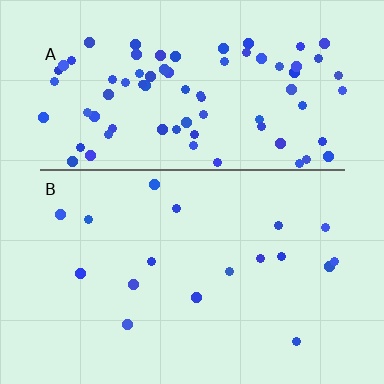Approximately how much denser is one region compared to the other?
Approximately 4.6× — region A over region B.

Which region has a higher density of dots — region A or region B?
A (the top).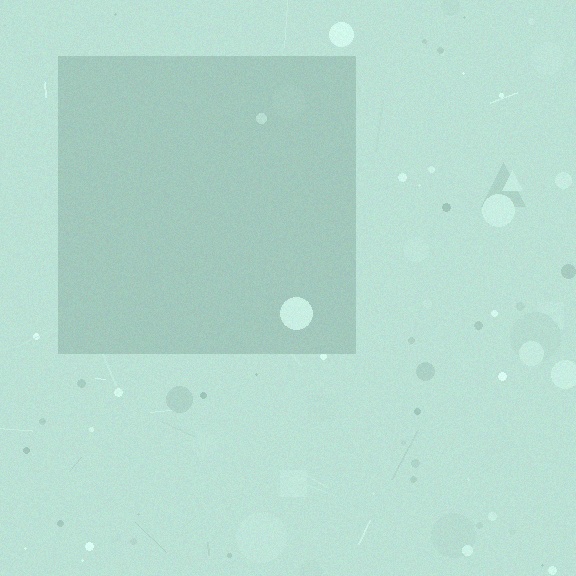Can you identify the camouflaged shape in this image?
The camouflaged shape is a square.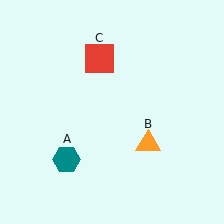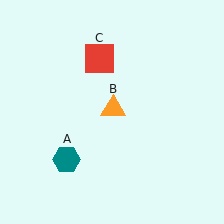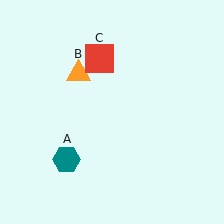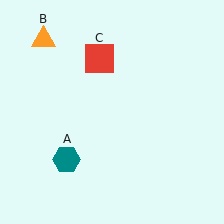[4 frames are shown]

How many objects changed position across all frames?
1 object changed position: orange triangle (object B).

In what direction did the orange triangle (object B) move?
The orange triangle (object B) moved up and to the left.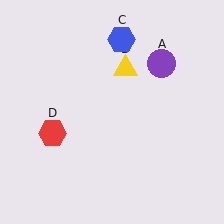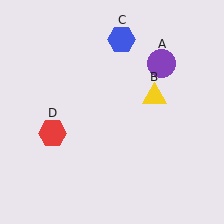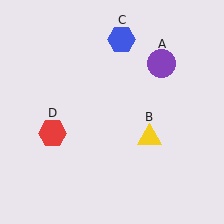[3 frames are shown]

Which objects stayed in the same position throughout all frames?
Purple circle (object A) and blue hexagon (object C) and red hexagon (object D) remained stationary.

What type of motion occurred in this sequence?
The yellow triangle (object B) rotated clockwise around the center of the scene.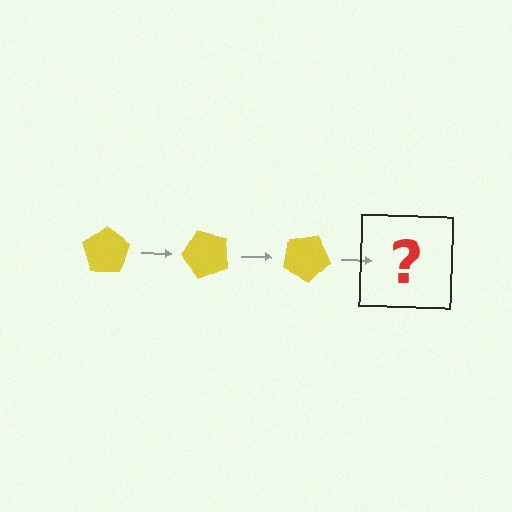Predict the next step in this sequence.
The next step is a yellow pentagon rotated 150 degrees.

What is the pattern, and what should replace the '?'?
The pattern is that the pentagon rotates 50 degrees each step. The '?' should be a yellow pentagon rotated 150 degrees.